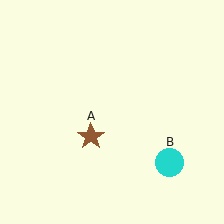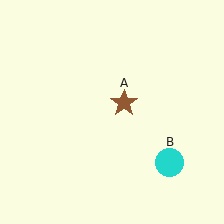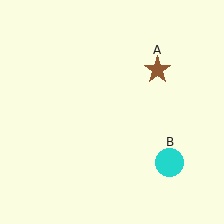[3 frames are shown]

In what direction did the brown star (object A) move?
The brown star (object A) moved up and to the right.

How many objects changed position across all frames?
1 object changed position: brown star (object A).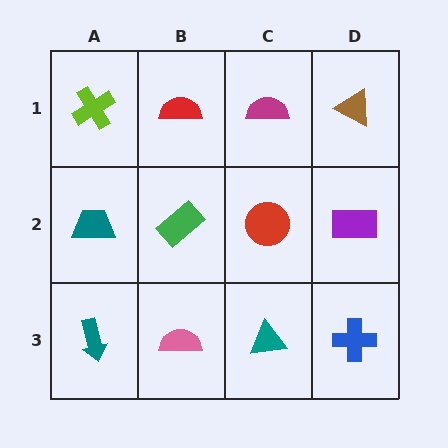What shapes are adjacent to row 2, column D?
A brown triangle (row 1, column D), a blue cross (row 3, column D), a red circle (row 2, column C).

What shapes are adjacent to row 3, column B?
A green rectangle (row 2, column B), a teal arrow (row 3, column A), a teal triangle (row 3, column C).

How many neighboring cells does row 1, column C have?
3.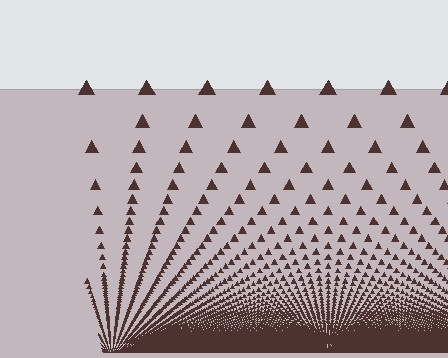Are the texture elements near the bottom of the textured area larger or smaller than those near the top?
Smaller. The gradient is inverted — elements near the bottom are smaller and denser.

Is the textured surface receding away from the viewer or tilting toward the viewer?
The surface appears to tilt toward the viewer. Texture elements get larger and sparser toward the top.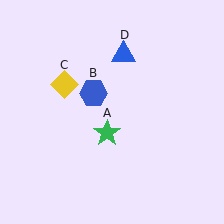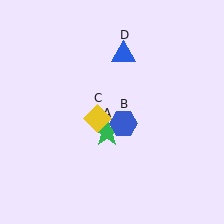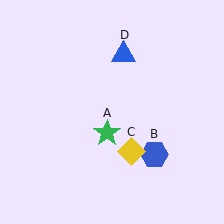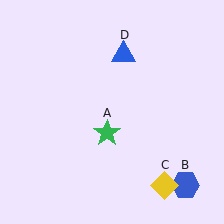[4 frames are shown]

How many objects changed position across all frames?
2 objects changed position: blue hexagon (object B), yellow diamond (object C).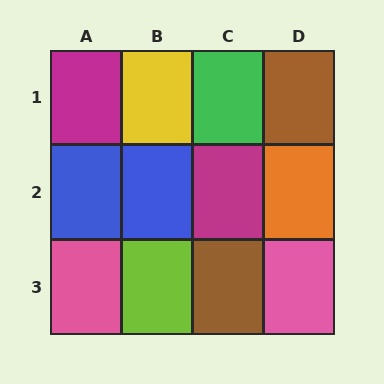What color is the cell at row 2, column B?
Blue.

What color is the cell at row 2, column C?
Magenta.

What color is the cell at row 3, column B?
Lime.